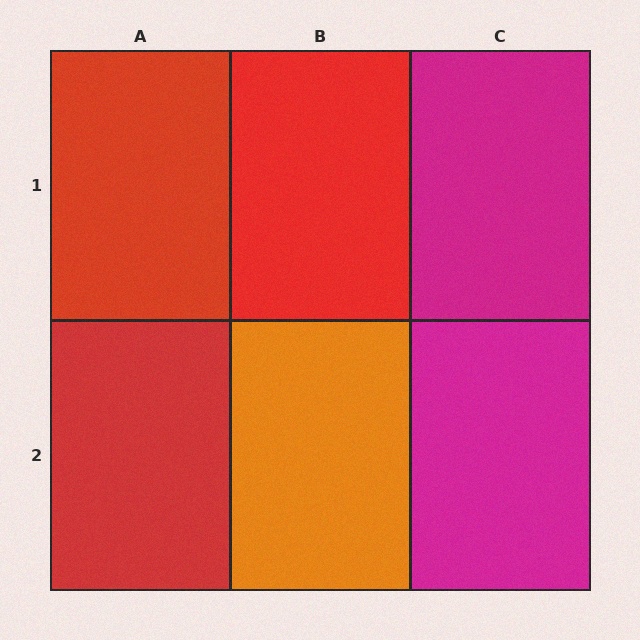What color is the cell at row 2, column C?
Magenta.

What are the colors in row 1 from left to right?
Red, red, magenta.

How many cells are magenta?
2 cells are magenta.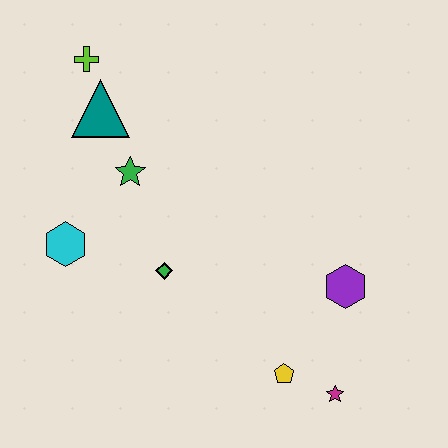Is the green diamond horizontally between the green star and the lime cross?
No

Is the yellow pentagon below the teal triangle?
Yes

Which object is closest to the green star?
The teal triangle is closest to the green star.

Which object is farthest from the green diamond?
The lime cross is farthest from the green diamond.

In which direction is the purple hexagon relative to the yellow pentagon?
The purple hexagon is above the yellow pentagon.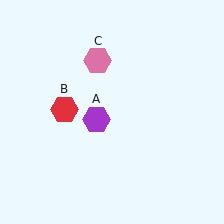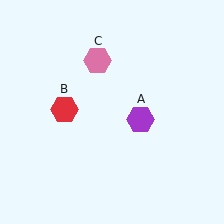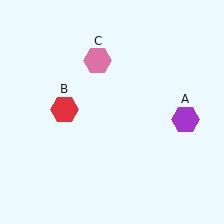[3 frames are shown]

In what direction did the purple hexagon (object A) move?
The purple hexagon (object A) moved right.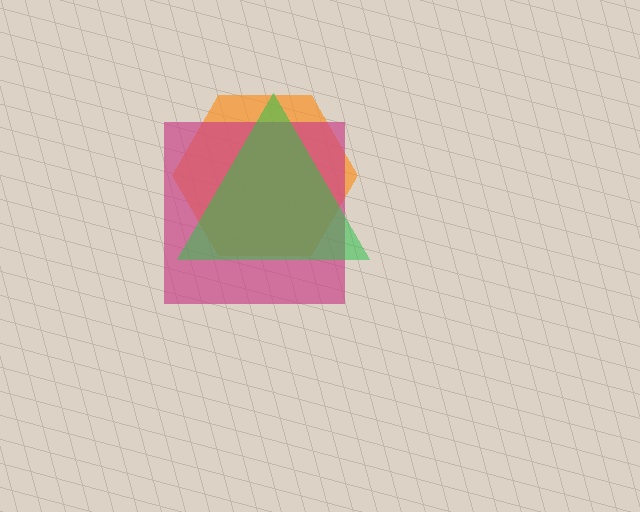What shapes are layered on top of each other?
The layered shapes are: an orange hexagon, a magenta square, a green triangle.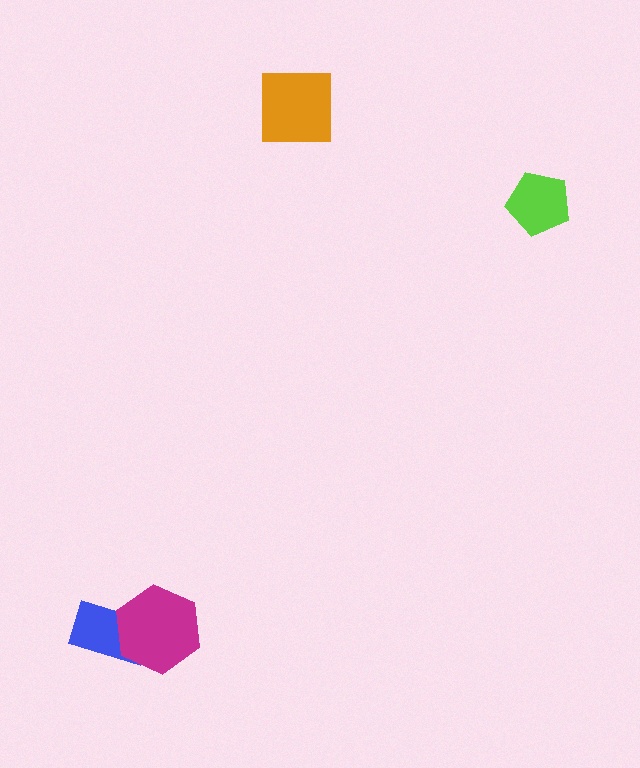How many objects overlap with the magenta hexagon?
1 object overlaps with the magenta hexagon.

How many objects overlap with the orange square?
0 objects overlap with the orange square.